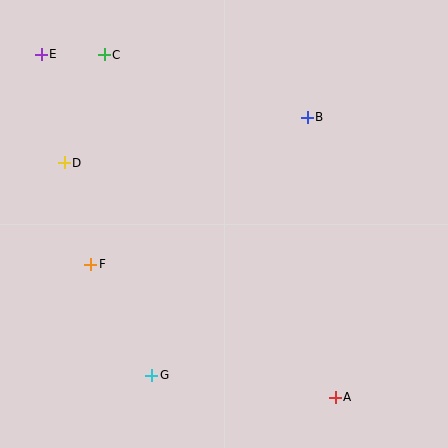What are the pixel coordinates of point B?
Point B is at (307, 117).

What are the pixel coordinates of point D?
Point D is at (64, 163).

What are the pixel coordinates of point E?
Point E is at (41, 54).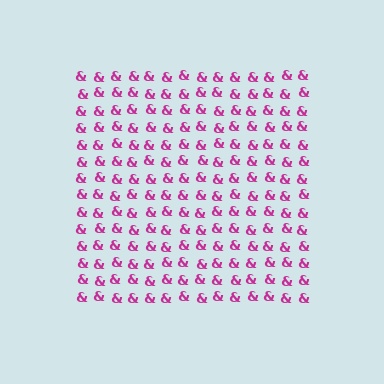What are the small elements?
The small elements are ampersands.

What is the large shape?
The large shape is a square.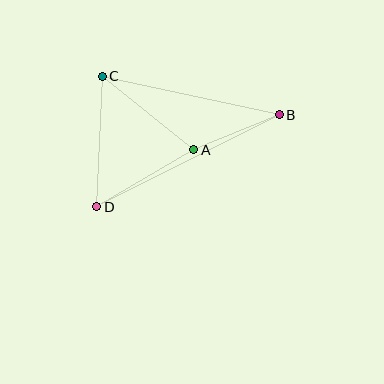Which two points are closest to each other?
Points A and B are closest to each other.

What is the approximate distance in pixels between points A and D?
The distance between A and D is approximately 113 pixels.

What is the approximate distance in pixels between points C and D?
The distance between C and D is approximately 131 pixels.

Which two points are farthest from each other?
Points B and D are farthest from each other.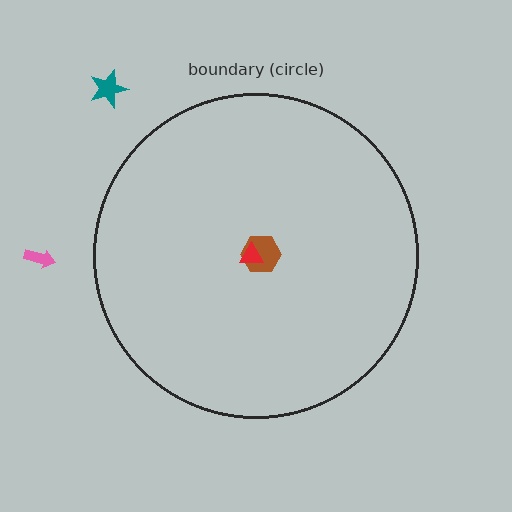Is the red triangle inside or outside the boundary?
Inside.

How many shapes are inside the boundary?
2 inside, 2 outside.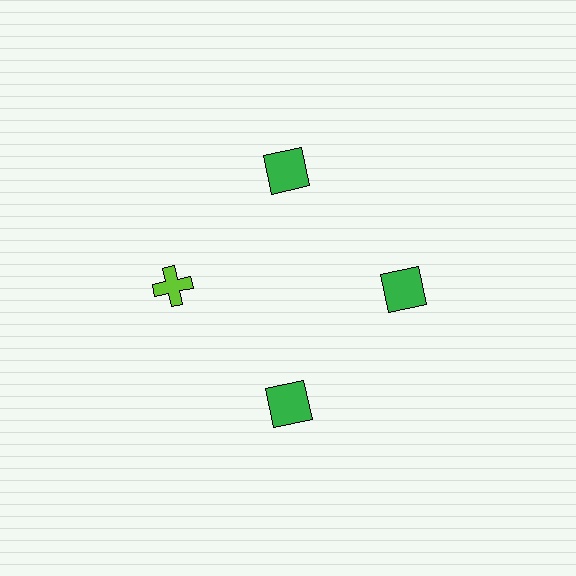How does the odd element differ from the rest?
It differs in both color (lime instead of green) and shape (cross instead of square).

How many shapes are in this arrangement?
There are 4 shapes arranged in a ring pattern.